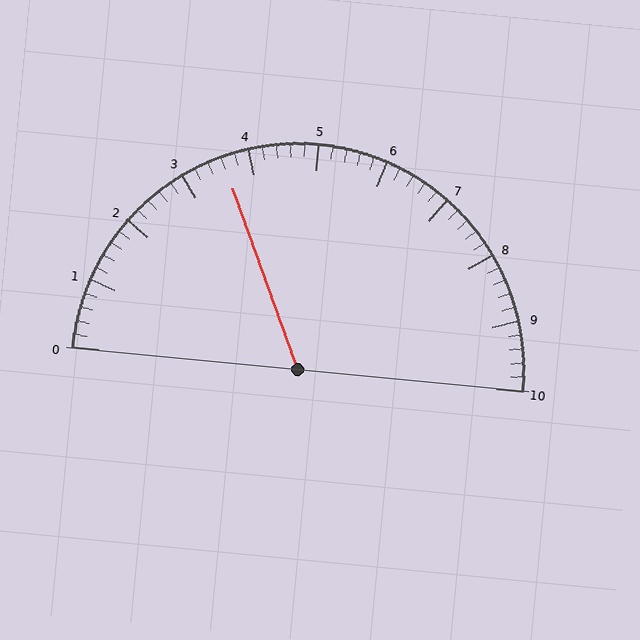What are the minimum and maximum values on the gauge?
The gauge ranges from 0 to 10.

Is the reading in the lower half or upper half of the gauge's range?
The reading is in the lower half of the range (0 to 10).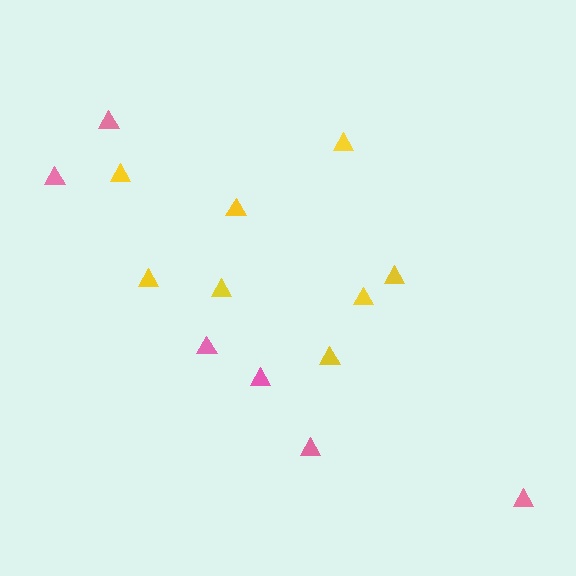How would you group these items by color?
There are 2 groups: one group of yellow triangles (8) and one group of pink triangles (6).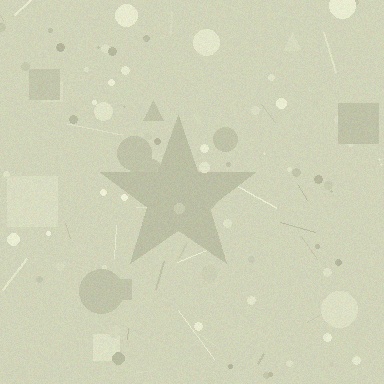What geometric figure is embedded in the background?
A star is embedded in the background.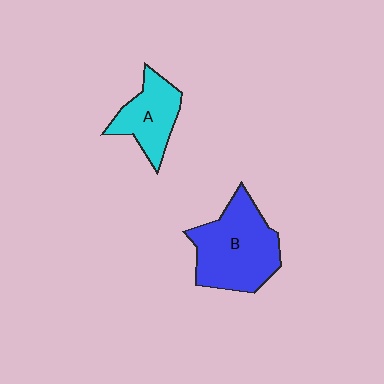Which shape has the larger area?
Shape B (blue).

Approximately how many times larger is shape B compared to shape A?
Approximately 1.7 times.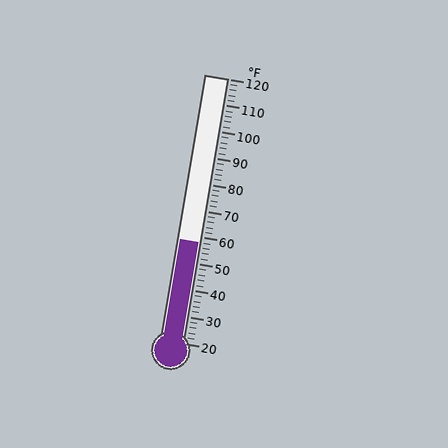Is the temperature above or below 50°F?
The temperature is above 50°F.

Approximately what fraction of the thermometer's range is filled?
The thermometer is filled to approximately 40% of its range.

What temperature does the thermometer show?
The thermometer shows approximately 58°F.